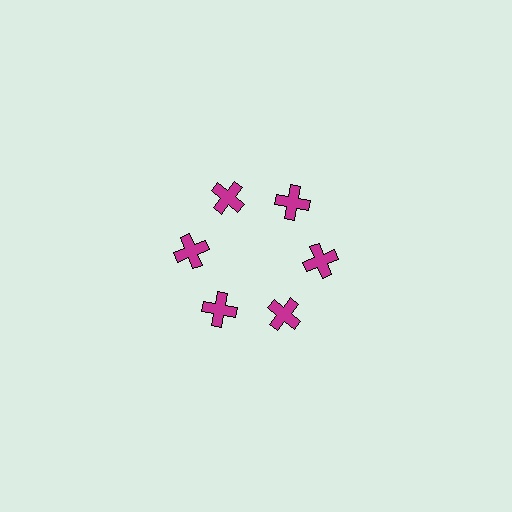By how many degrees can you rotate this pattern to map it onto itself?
The pattern maps onto itself every 60 degrees of rotation.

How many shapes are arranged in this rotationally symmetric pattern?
There are 6 shapes, arranged in 6 groups of 1.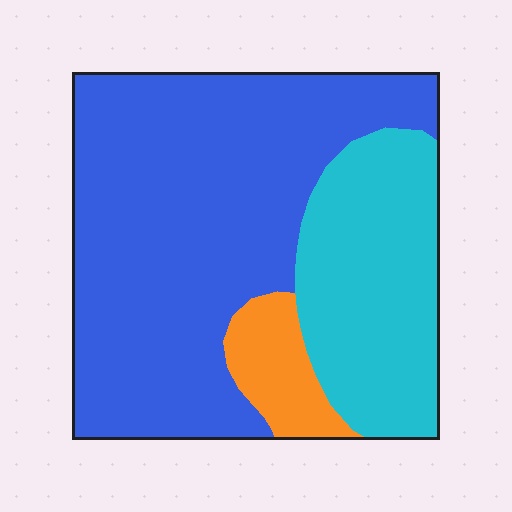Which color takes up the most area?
Blue, at roughly 65%.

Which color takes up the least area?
Orange, at roughly 10%.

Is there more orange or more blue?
Blue.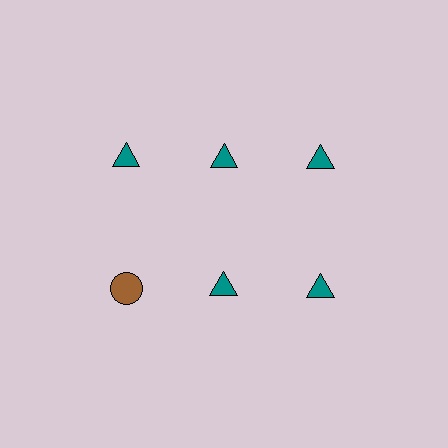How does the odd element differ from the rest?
It differs in both color (brown instead of teal) and shape (circle instead of triangle).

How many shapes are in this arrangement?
There are 6 shapes arranged in a grid pattern.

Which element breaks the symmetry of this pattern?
The brown circle in the second row, leftmost column breaks the symmetry. All other shapes are teal triangles.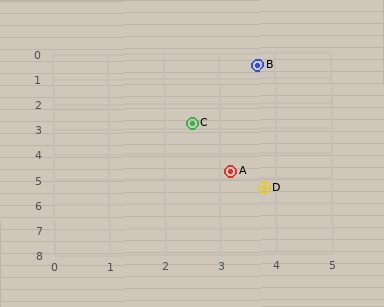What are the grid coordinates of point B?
Point B is at approximately (3.7, 0.5).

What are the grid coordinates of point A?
Point A is at approximately (3.2, 4.7).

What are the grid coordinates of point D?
Point D is at approximately (3.8, 5.4).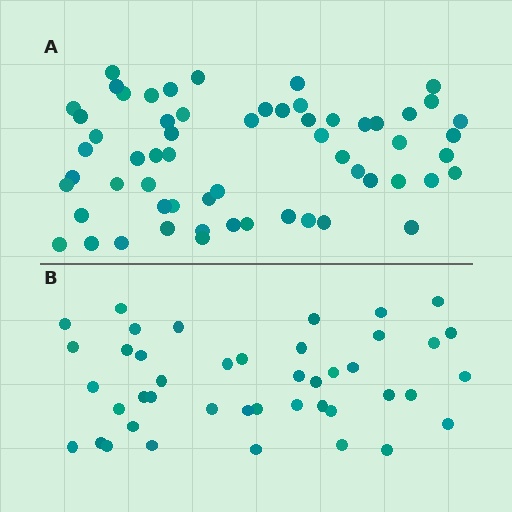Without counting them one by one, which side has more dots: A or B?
Region A (the top region) has more dots.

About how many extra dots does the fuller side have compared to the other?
Region A has approximately 15 more dots than region B.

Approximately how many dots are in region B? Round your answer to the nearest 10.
About 40 dots. (The exact count is 43, which rounds to 40.)